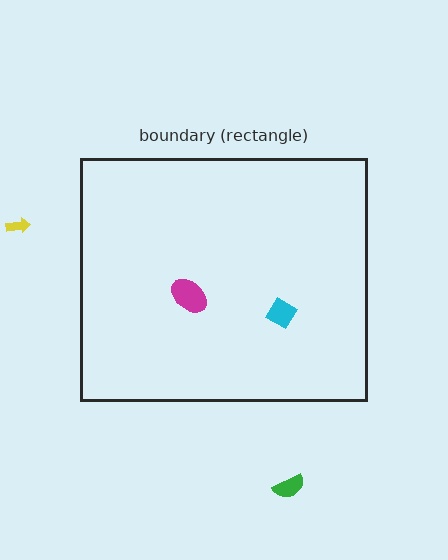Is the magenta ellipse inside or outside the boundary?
Inside.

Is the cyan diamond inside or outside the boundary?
Inside.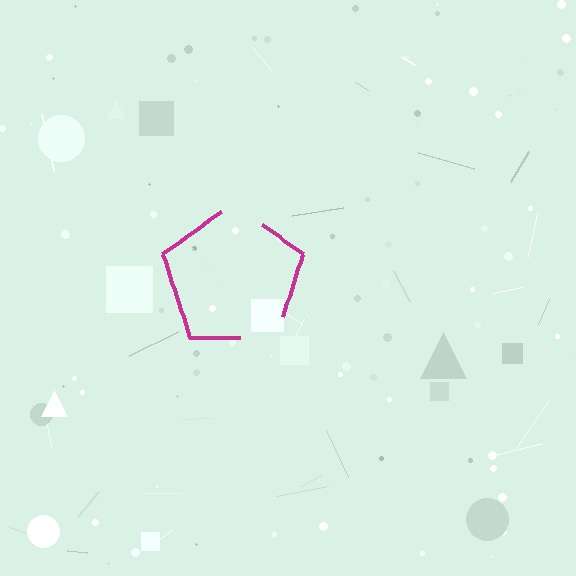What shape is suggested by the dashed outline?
The dashed outline suggests a pentagon.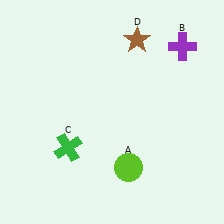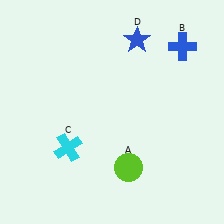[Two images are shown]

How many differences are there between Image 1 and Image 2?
There are 3 differences between the two images.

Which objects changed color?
B changed from purple to blue. C changed from green to cyan. D changed from brown to blue.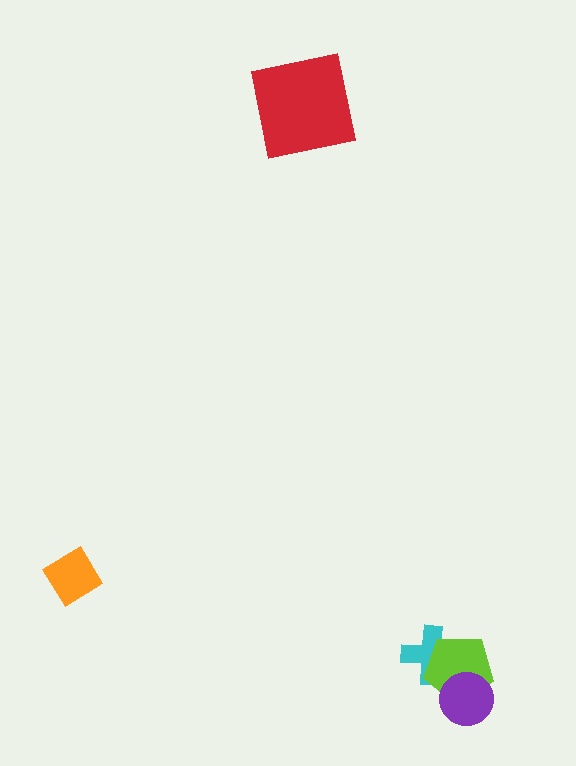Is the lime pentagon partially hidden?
Yes, it is partially covered by another shape.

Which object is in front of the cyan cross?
The lime pentagon is in front of the cyan cross.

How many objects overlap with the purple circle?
1 object overlaps with the purple circle.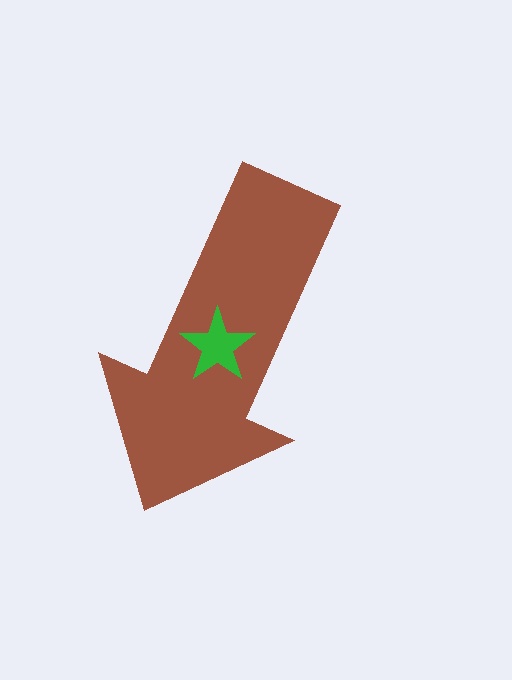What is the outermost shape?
The brown arrow.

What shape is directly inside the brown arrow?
The green star.